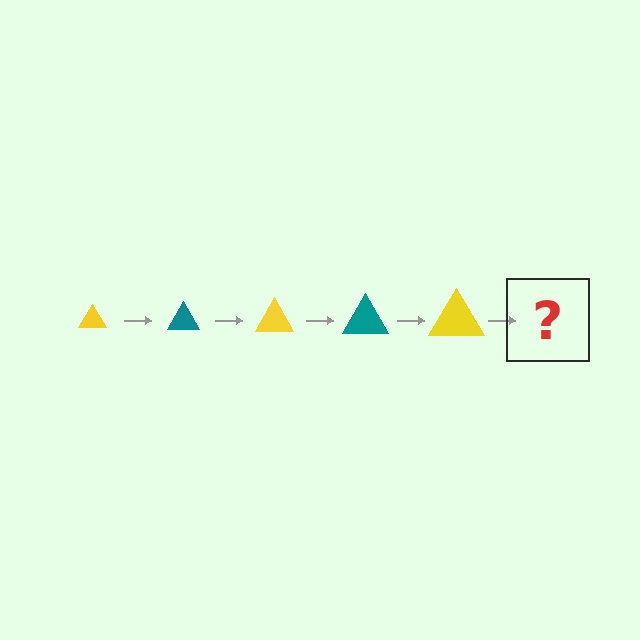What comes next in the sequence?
The next element should be a teal triangle, larger than the previous one.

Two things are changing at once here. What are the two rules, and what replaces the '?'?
The two rules are that the triangle grows larger each step and the color cycles through yellow and teal. The '?' should be a teal triangle, larger than the previous one.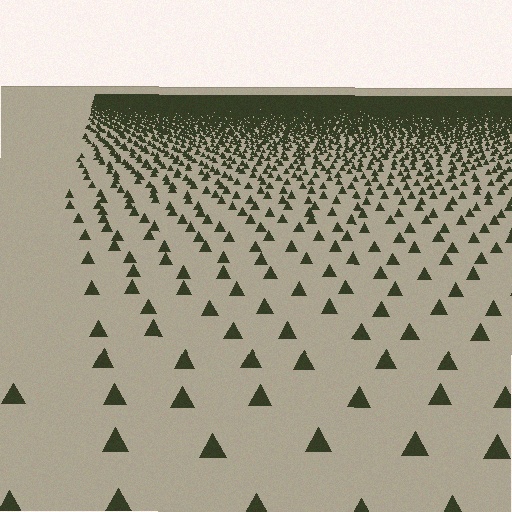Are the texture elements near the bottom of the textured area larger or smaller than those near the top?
Larger. Near the bottom, elements are closer to the viewer and appear at a bigger on-screen size.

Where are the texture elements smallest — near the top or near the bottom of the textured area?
Near the top.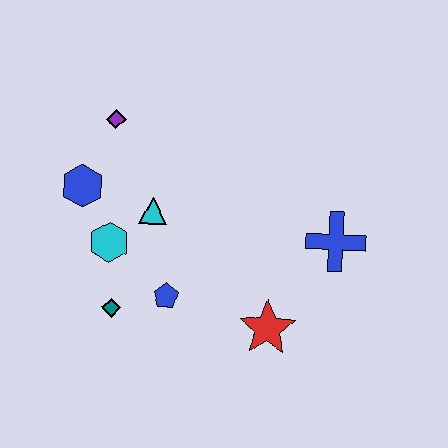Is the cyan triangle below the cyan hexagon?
No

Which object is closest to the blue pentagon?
The teal diamond is closest to the blue pentagon.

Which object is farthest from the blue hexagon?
The blue cross is farthest from the blue hexagon.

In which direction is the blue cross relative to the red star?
The blue cross is above the red star.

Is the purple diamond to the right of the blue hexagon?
Yes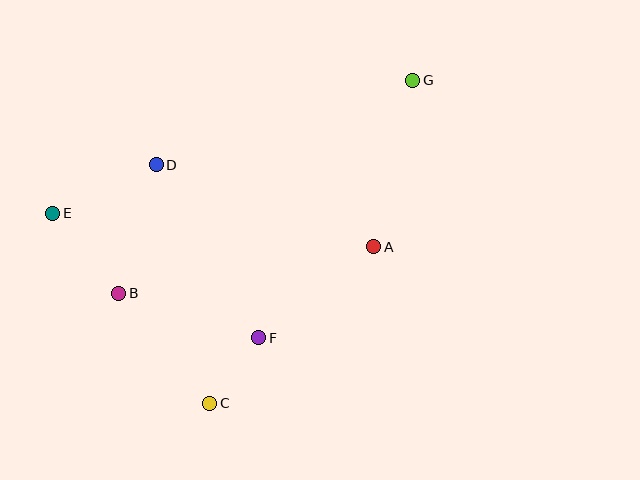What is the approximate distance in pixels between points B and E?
The distance between B and E is approximately 104 pixels.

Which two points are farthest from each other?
Points E and G are farthest from each other.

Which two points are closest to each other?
Points C and F are closest to each other.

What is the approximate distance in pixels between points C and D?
The distance between C and D is approximately 245 pixels.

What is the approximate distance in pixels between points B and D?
The distance between B and D is approximately 134 pixels.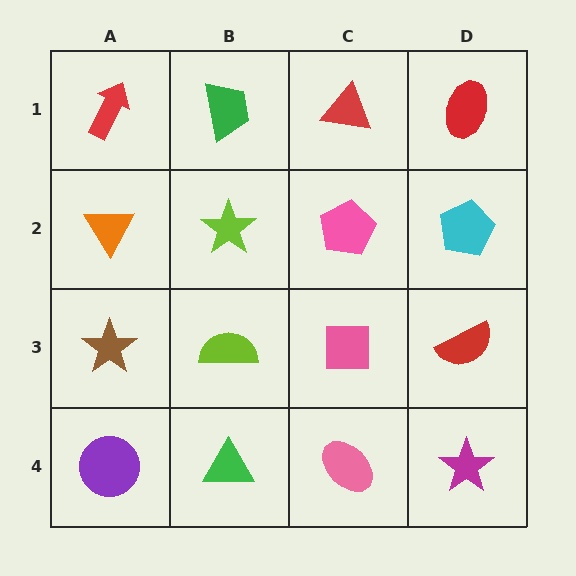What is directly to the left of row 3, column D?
A pink square.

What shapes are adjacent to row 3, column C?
A pink pentagon (row 2, column C), a pink ellipse (row 4, column C), a lime semicircle (row 3, column B), a red semicircle (row 3, column D).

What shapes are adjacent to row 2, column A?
A red arrow (row 1, column A), a brown star (row 3, column A), a lime star (row 2, column B).